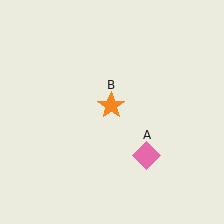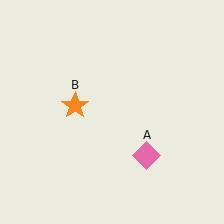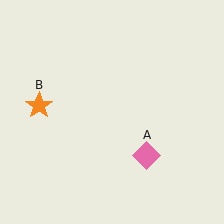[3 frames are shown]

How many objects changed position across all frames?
1 object changed position: orange star (object B).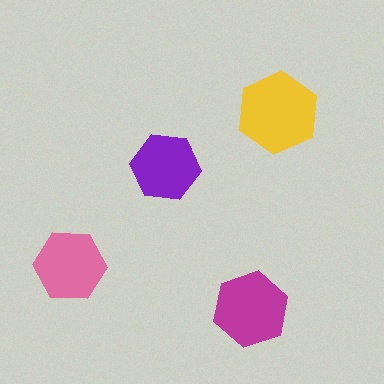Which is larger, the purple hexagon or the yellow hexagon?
The yellow one.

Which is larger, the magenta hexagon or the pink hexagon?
The magenta one.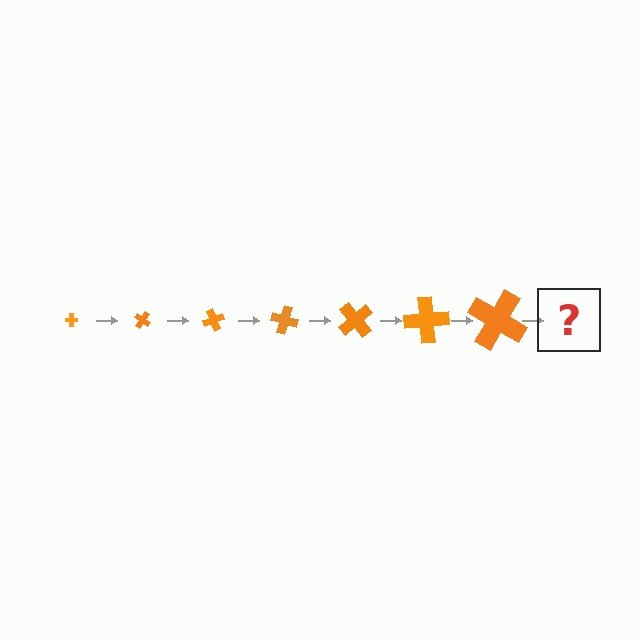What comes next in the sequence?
The next element should be a cross, larger than the previous one and rotated 245 degrees from the start.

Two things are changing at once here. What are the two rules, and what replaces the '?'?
The two rules are that the cross grows larger each step and it rotates 35 degrees each step. The '?' should be a cross, larger than the previous one and rotated 245 degrees from the start.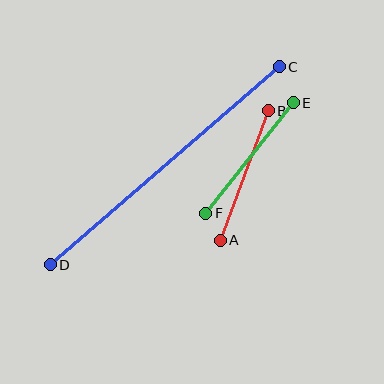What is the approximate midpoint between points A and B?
The midpoint is at approximately (244, 175) pixels.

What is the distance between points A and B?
The distance is approximately 138 pixels.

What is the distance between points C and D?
The distance is approximately 303 pixels.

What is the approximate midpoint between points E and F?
The midpoint is at approximately (250, 158) pixels.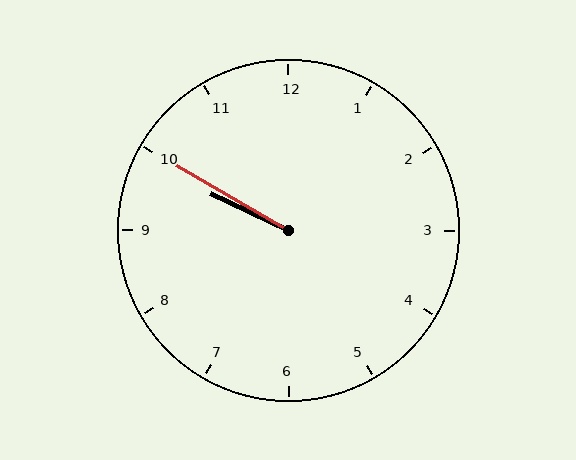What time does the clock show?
9:50.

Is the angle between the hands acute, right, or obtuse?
It is acute.